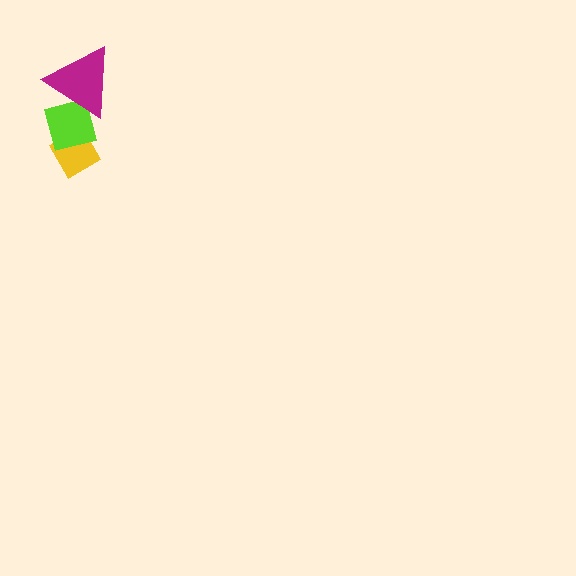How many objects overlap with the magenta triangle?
1 object overlaps with the magenta triangle.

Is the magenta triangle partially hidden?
No, no other shape covers it.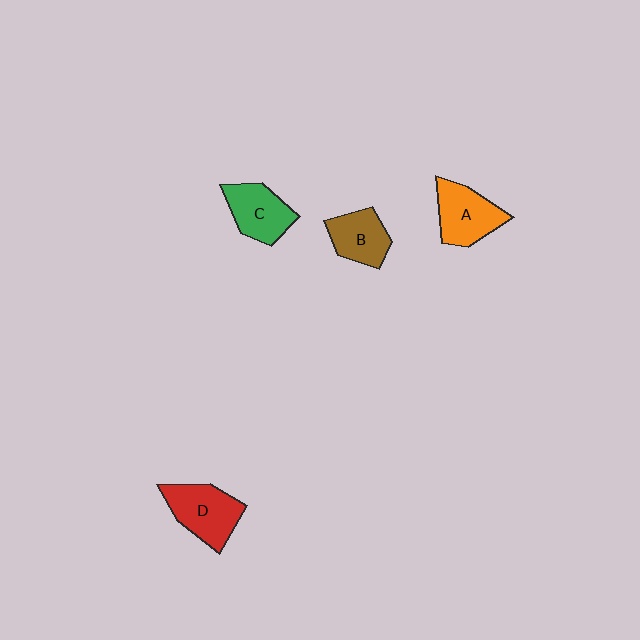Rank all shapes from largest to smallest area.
From largest to smallest: D (red), A (orange), C (green), B (brown).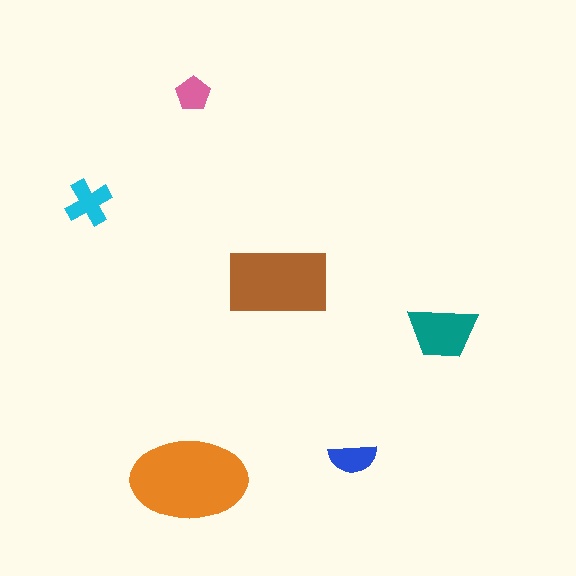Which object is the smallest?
The pink pentagon.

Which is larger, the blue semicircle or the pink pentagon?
The blue semicircle.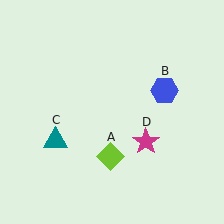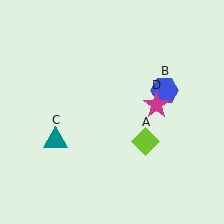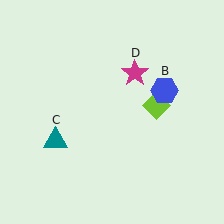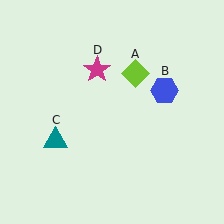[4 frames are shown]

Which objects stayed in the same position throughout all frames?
Blue hexagon (object B) and teal triangle (object C) remained stationary.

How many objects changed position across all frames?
2 objects changed position: lime diamond (object A), magenta star (object D).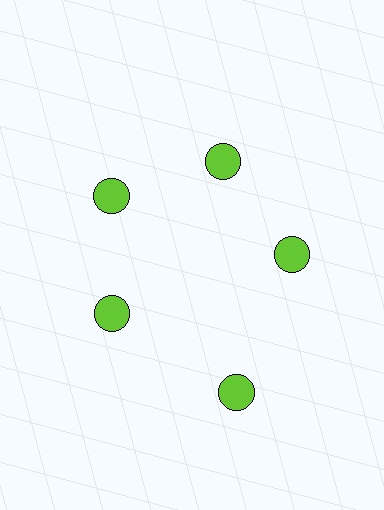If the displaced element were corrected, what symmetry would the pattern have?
It would have 5-fold rotational symmetry — the pattern would map onto itself every 72 degrees.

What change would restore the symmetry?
The symmetry would be restored by moving it inward, back onto the ring so that all 5 circles sit at equal angles and equal distance from the center.